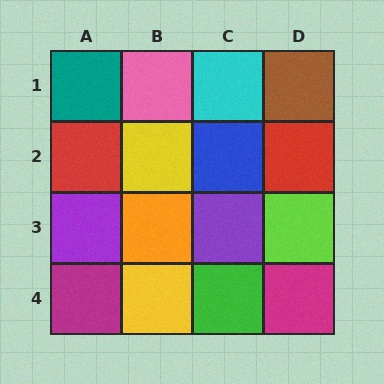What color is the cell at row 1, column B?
Pink.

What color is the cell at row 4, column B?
Yellow.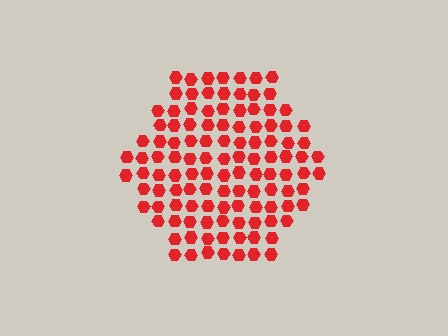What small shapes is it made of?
It is made of small hexagons.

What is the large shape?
The large shape is a hexagon.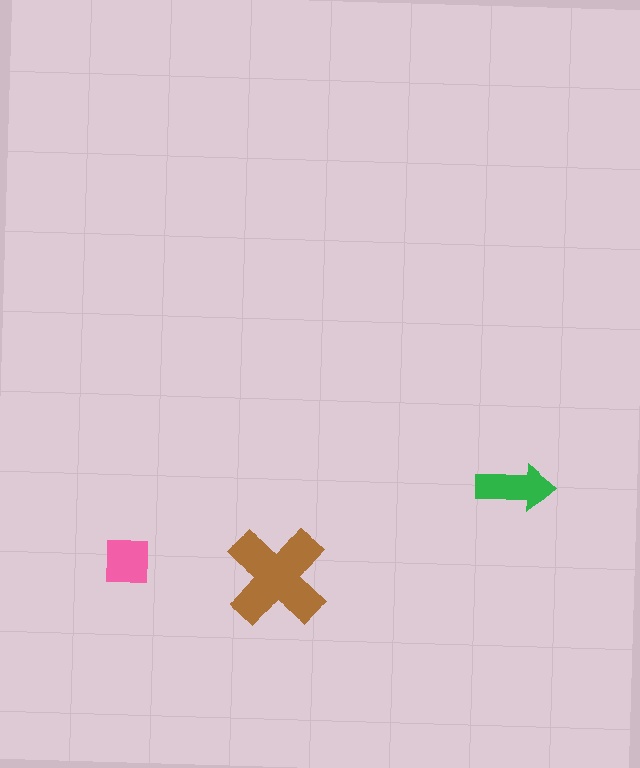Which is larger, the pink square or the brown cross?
The brown cross.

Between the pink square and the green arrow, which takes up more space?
The green arrow.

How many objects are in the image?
There are 3 objects in the image.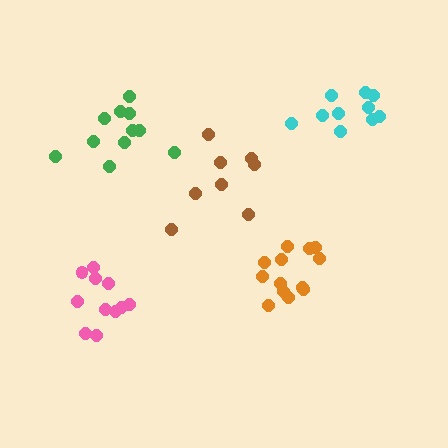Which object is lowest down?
The pink cluster is bottommost.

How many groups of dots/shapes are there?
There are 5 groups.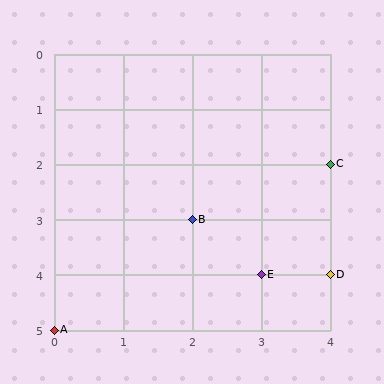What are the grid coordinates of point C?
Point C is at grid coordinates (4, 2).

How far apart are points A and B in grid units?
Points A and B are 2 columns and 2 rows apart (about 2.8 grid units diagonally).